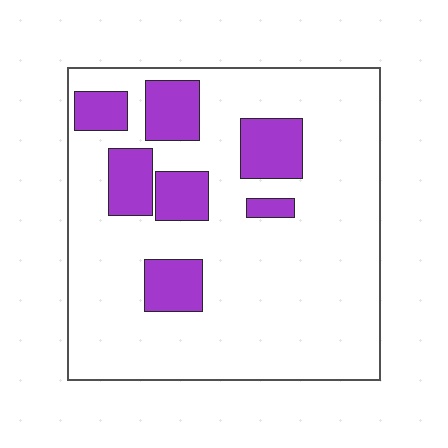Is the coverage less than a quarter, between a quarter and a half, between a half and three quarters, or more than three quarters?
Less than a quarter.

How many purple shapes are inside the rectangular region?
7.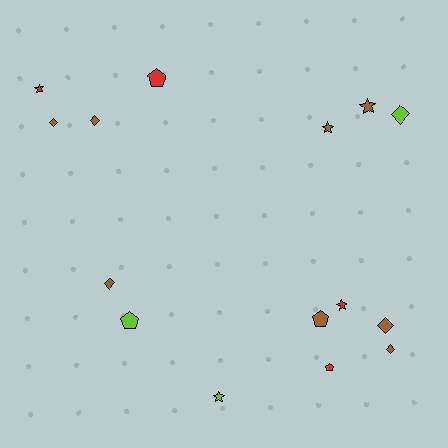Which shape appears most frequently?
Diamond, with 6 objects.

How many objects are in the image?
There are 15 objects.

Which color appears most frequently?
Brown, with 8 objects.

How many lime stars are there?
There is 1 lime star.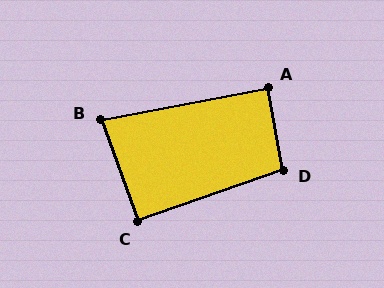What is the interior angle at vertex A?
Approximately 89 degrees (approximately right).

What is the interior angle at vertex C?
Approximately 91 degrees (approximately right).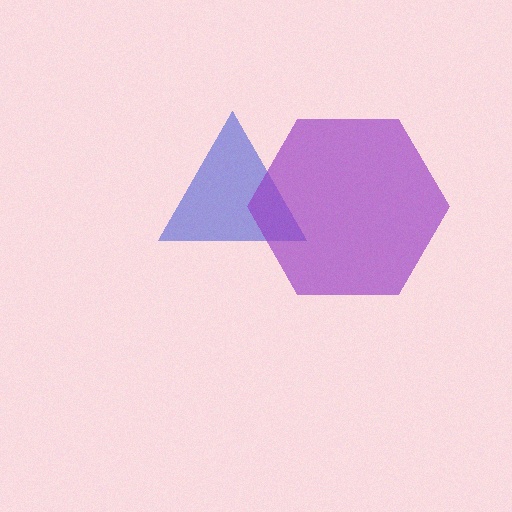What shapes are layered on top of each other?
The layered shapes are: a blue triangle, a purple hexagon.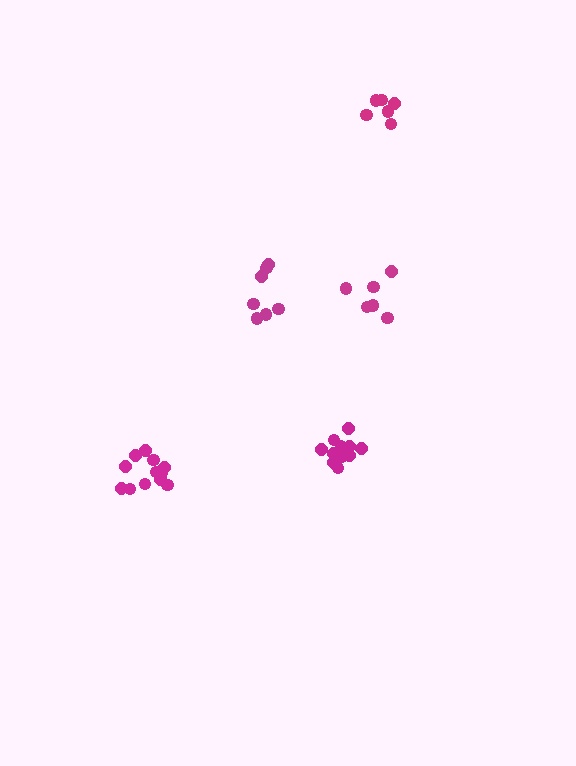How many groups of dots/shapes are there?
There are 5 groups.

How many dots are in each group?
Group 1: 6 dots, Group 2: 7 dots, Group 3: 6 dots, Group 4: 11 dots, Group 5: 12 dots (42 total).